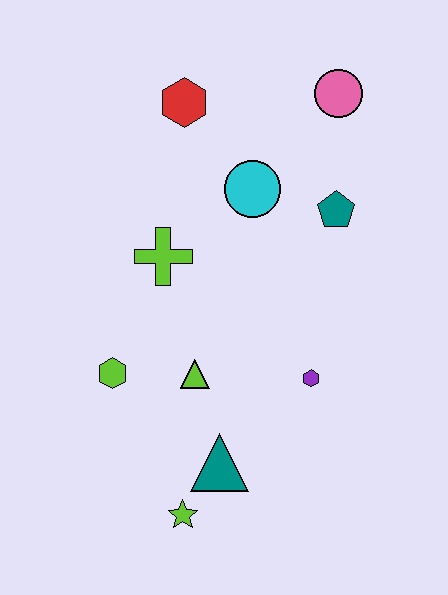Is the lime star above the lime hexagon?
No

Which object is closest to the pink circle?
The teal pentagon is closest to the pink circle.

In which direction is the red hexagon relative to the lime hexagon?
The red hexagon is above the lime hexagon.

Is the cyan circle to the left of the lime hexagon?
No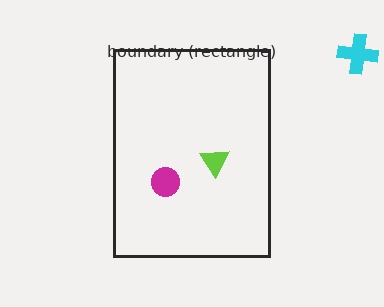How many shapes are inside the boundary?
2 inside, 1 outside.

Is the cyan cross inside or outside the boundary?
Outside.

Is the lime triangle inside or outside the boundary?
Inside.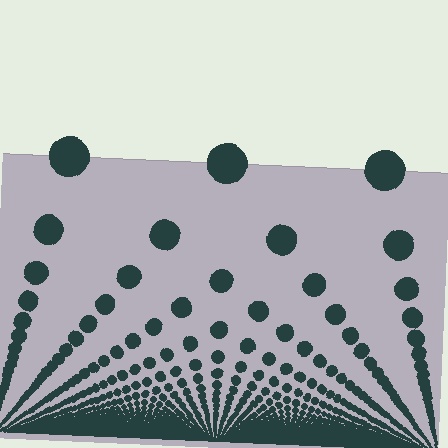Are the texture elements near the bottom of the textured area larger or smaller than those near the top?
Smaller. The gradient is inverted — elements near the bottom are smaller and denser.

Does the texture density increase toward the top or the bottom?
Density increases toward the bottom.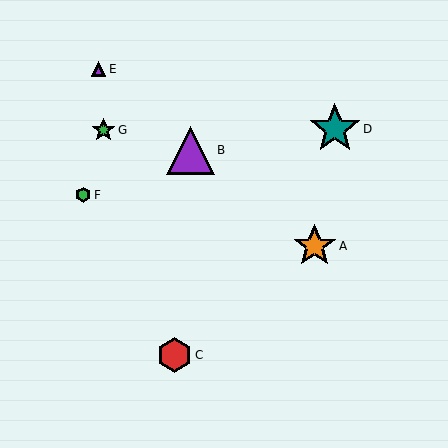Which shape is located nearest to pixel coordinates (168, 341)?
The red hexagon (labeled C) at (175, 355) is nearest to that location.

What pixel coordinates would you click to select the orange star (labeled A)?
Click at (315, 246) to select the orange star A.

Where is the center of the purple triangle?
The center of the purple triangle is at (98, 69).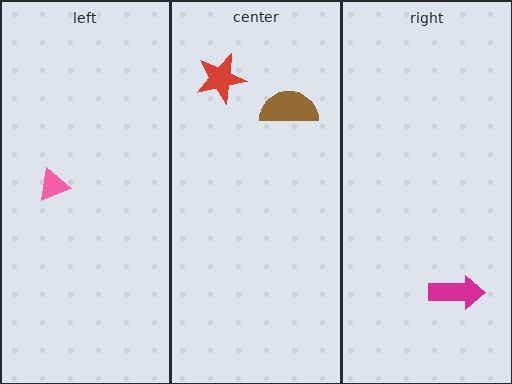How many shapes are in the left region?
1.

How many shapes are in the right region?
1.